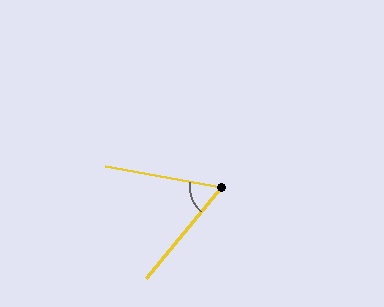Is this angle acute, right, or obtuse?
It is acute.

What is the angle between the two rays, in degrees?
Approximately 61 degrees.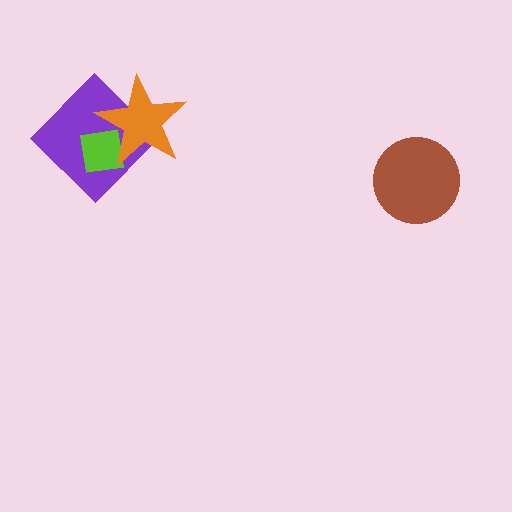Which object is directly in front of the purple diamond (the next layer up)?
The lime square is directly in front of the purple diamond.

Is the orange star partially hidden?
No, no other shape covers it.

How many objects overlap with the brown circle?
0 objects overlap with the brown circle.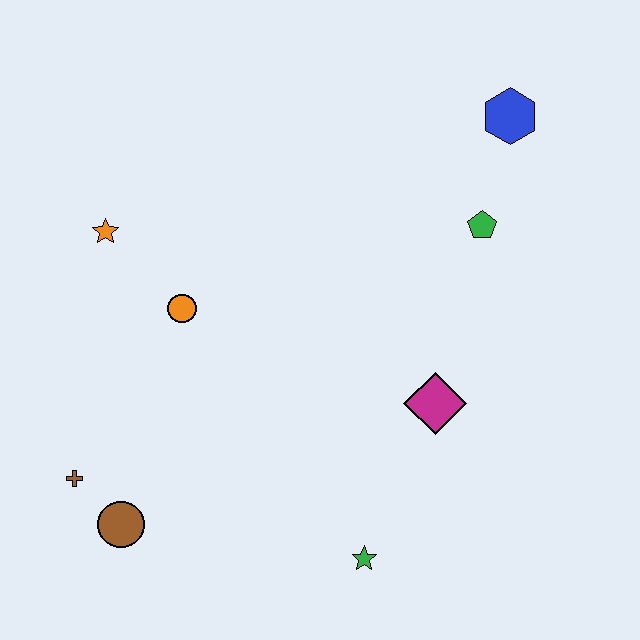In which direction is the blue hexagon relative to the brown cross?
The blue hexagon is to the right of the brown cross.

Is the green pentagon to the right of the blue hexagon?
No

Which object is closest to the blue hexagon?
The green pentagon is closest to the blue hexagon.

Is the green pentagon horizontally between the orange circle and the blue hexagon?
Yes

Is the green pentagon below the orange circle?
No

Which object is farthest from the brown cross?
The blue hexagon is farthest from the brown cross.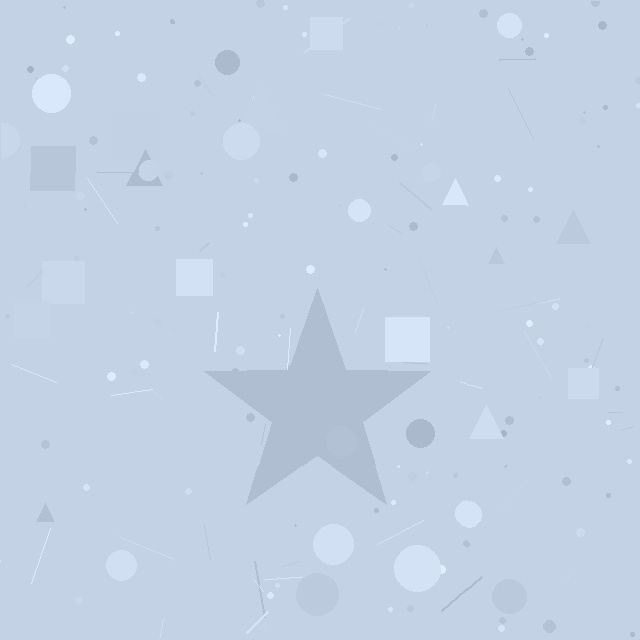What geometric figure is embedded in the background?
A star is embedded in the background.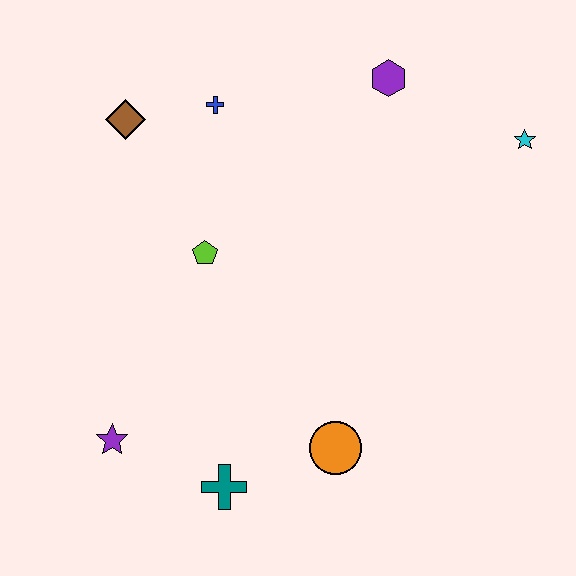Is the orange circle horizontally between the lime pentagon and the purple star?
No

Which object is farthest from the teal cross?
The cyan star is farthest from the teal cross.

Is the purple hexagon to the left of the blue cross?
No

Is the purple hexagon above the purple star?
Yes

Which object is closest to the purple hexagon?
The cyan star is closest to the purple hexagon.